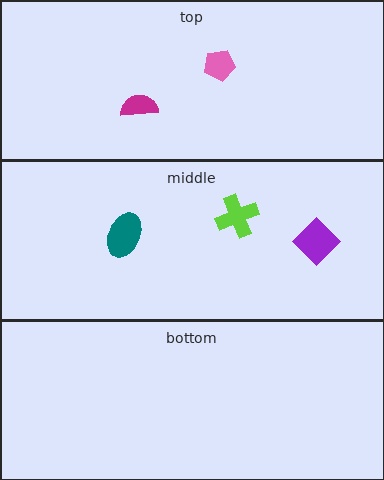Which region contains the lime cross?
The middle region.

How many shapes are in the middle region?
3.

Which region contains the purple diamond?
The middle region.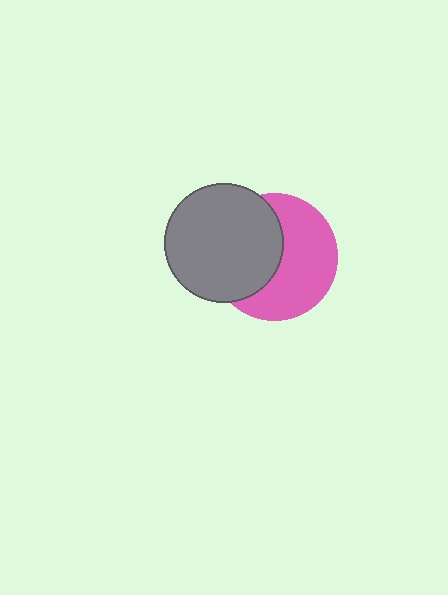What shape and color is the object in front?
The object in front is a gray circle.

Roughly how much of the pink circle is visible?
About half of it is visible (roughly 55%).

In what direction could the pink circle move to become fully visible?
The pink circle could move right. That would shift it out from behind the gray circle entirely.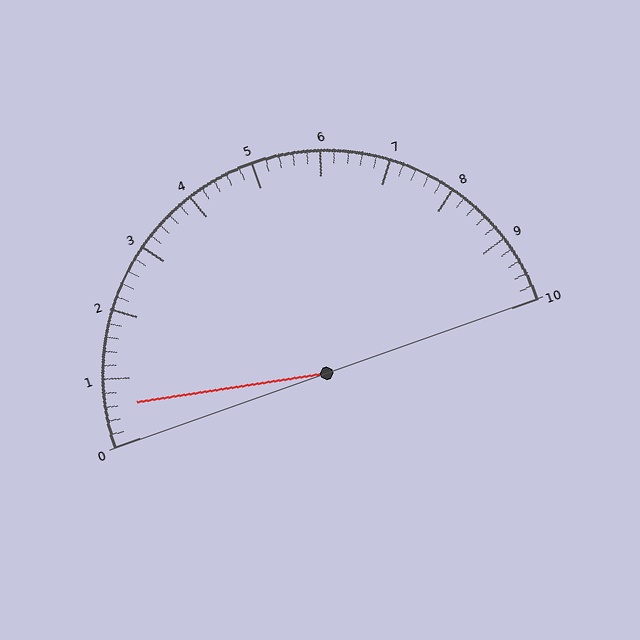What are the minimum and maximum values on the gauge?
The gauge ranges from 0 to 10.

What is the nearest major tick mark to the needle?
The nearest major tick mark is 1.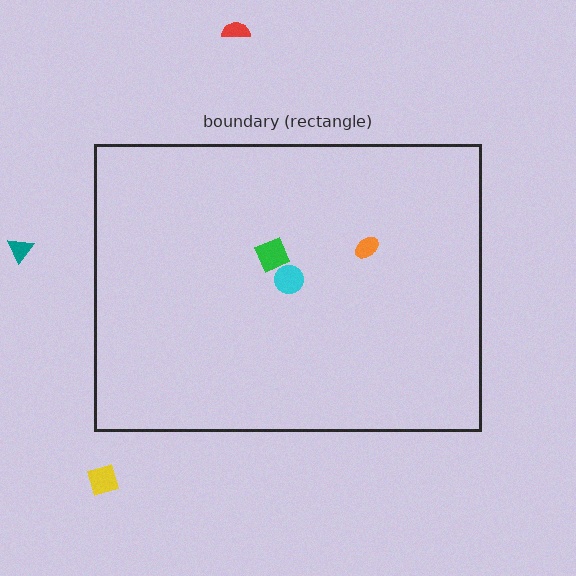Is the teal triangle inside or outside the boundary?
Outside.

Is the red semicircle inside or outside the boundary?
Outside.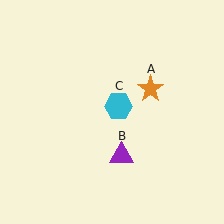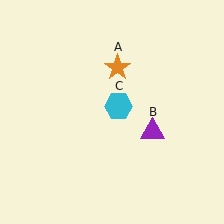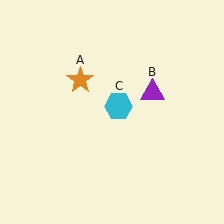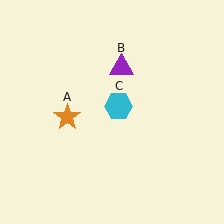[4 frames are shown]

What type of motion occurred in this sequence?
The orange star (object A), purple triangle (object B) rotated counterclockwise around the center of the scene.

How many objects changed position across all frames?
2 objects changed position: orange star (object A), purple triangle (object B).